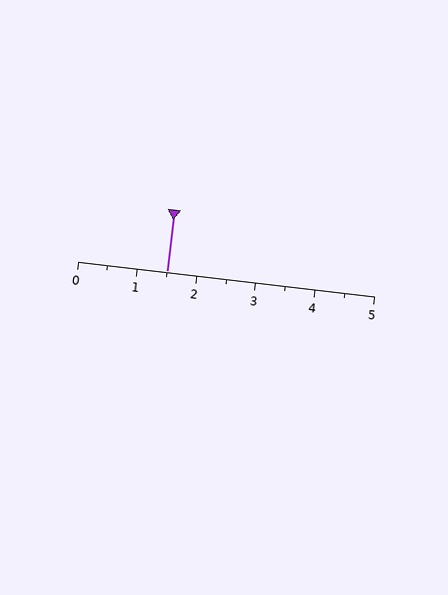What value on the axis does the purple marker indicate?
The marker indicates approximately 1.5.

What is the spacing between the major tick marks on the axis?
The major ticks are spaced 1 apart.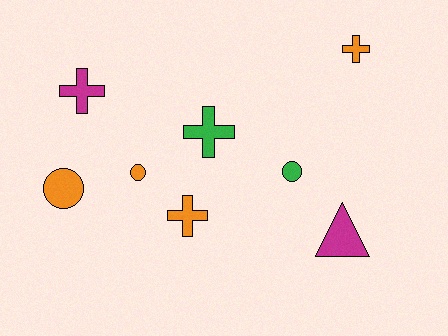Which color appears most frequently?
Orange, with 4 objects.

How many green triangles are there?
There are no green triangles.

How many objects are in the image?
There are 8 objects.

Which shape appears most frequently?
Cross, with 4 objects.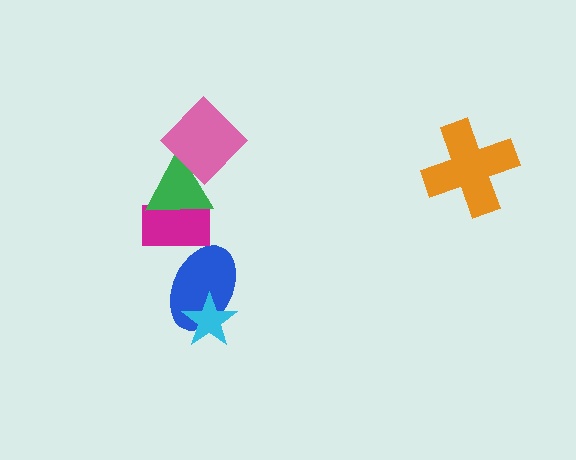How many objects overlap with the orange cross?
0 objects overlap with the orange cross.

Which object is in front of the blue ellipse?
The cyan star is in front of the blue ellipse.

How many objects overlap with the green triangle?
2 objects overlap with the green triangle.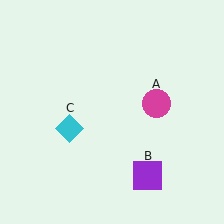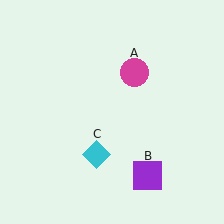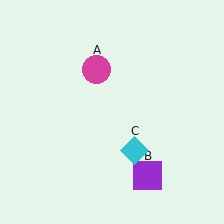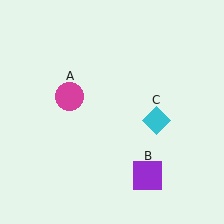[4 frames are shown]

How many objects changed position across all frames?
2 objects changed position: magenta circle (object A), cyan diamond (object C).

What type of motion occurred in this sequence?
The magenta circle (object A), cyan diamond (object C) rotated counterclockwise around the center of the scene.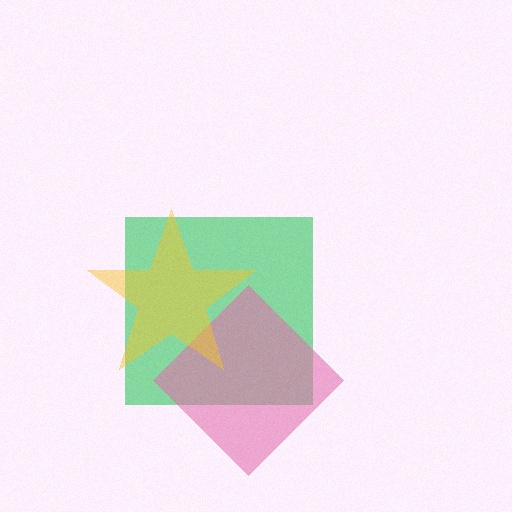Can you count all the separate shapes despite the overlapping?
Yes, there are 3 separate shapes.